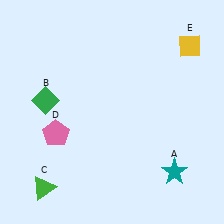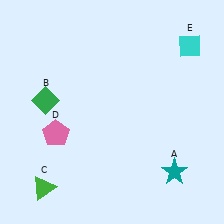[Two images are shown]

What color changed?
The diamond (E) changed from yellow in Image 1 to cyan in Image 2.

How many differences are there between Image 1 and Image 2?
There is 1 difference between the two images.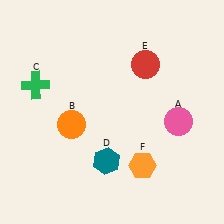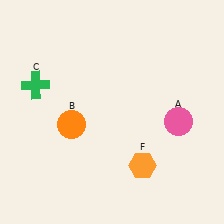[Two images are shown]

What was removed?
The red circle (E), the teal hexagon (D) were removed in Image 2.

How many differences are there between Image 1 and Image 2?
There are 2 differences between the two images.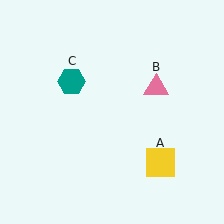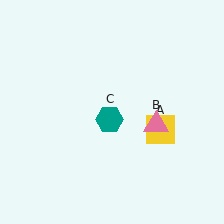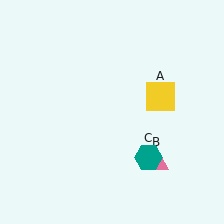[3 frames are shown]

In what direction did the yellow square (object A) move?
The yellow square (object A) moved up.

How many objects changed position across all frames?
3 objects changed position: yellow square (object A), pink triangle (object B), teal hexagon (object C).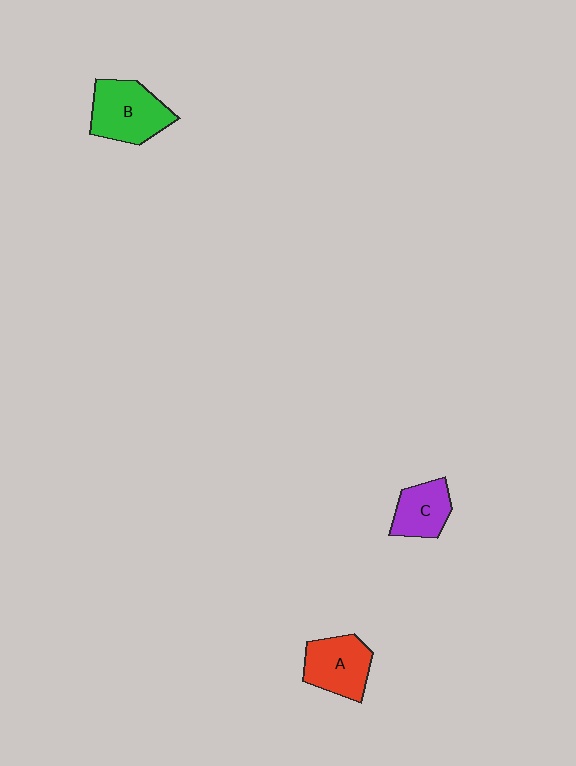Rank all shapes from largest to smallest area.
From largest to smallest: B (green), A (red), C (purple).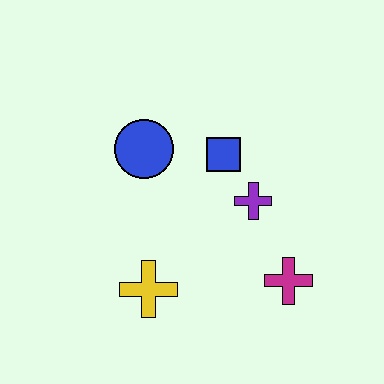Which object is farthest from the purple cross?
The yellow cross is farthest from the purple cross.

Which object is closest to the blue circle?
The blue square is closest to the blue circle.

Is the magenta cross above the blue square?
No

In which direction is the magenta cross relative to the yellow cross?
The magenta cross is to the right of the yellow cross.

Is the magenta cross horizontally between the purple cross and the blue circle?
No